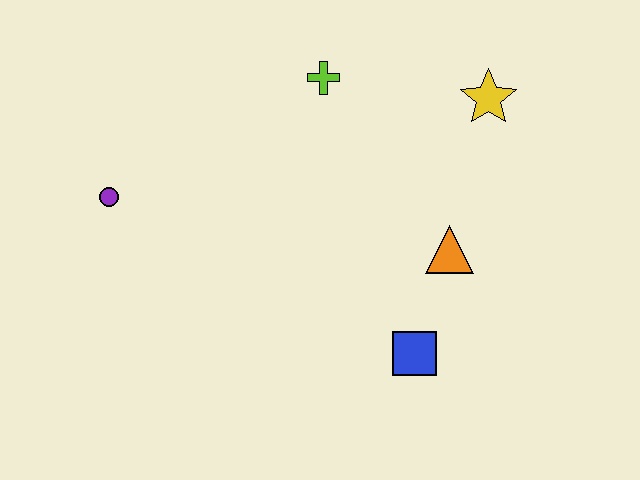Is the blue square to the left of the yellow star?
Yes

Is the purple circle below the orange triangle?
No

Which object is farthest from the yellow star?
The purple circle is farthest from the yellow star.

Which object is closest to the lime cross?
The yellow star is closest to the lime cross.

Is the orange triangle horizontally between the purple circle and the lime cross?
No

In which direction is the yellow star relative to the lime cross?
The yellow star is to the right of the lime cross.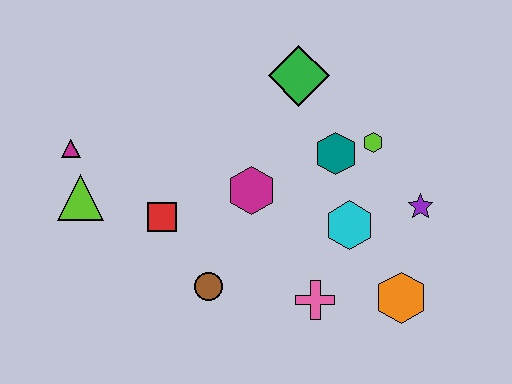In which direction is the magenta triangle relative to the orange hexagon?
The magenta triangle is to the left of the orange hexagon.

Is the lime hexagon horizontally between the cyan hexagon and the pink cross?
No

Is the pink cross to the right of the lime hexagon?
No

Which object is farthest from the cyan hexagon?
The magenta triangle is farthest from the cyan hexagon.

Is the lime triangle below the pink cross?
No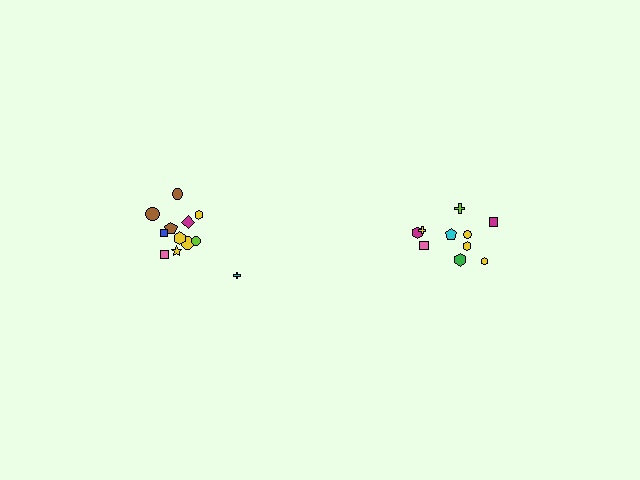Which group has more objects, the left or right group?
The left group.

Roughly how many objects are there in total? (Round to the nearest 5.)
Roughly 20 objects in total.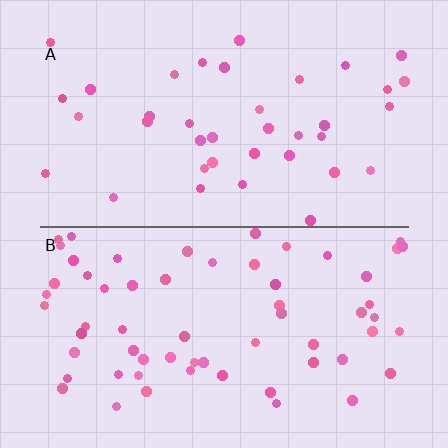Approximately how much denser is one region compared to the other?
Approximately 1.6× — region B over region A.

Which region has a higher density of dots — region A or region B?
B (the bottom).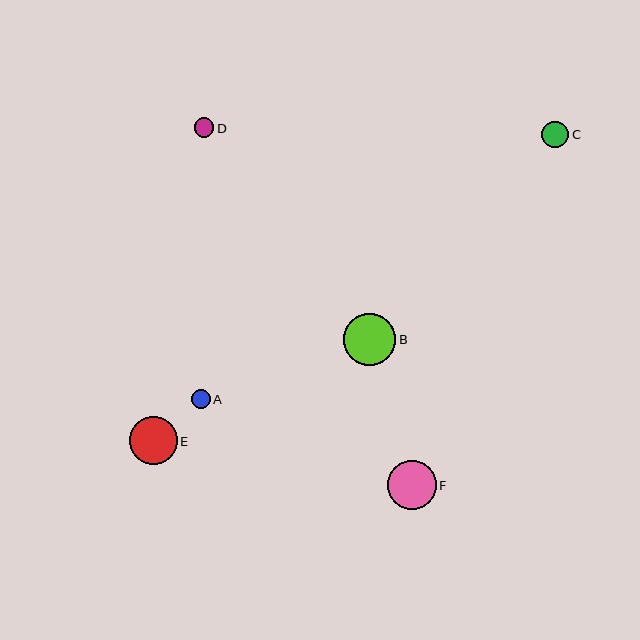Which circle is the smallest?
Circle A is the smallest with a size of approximately 19 pixels.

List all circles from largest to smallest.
From largest to smallest: B, F, E, C, D, A.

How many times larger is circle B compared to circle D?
Circle B is approximately 2.6 times the size of circle D.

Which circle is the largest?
Circle B is the largest with a size of approximately 52 pixels.